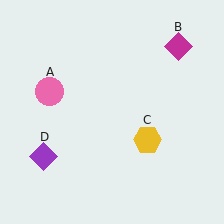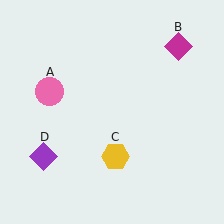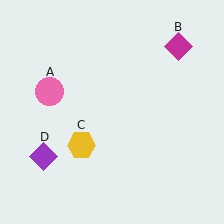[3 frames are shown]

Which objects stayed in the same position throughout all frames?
Pink circle (object A) and magenta diamond (object B) and purple diamond (object D) remained stationary.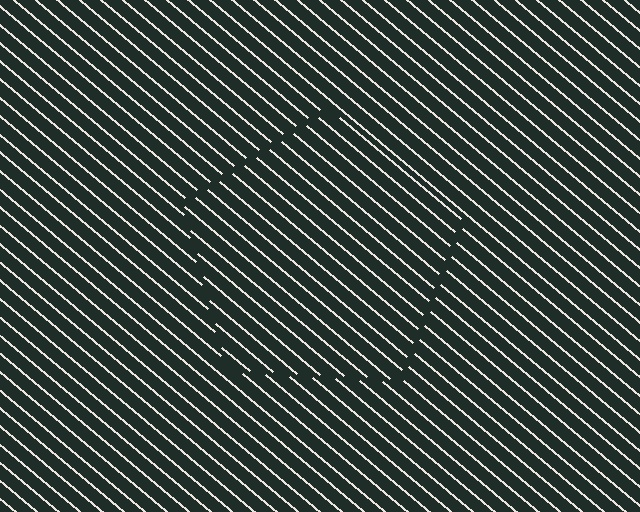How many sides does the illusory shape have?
5 sides — the line-ends trace a pentagon.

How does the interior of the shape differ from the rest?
The interior of the shape contains the same grating, shifted by half a period — the contour is defined by the phase discontinuity where line-ends from the inner and outer gratings abut.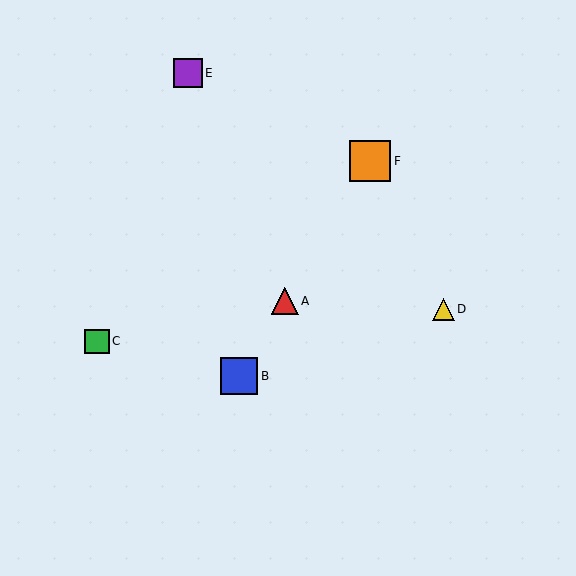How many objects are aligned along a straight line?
3 objects (A, B, F) are aligned along a straight line.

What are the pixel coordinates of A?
Object A is at (285, 301).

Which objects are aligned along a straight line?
Objects A, B, F are aligned along a straight line.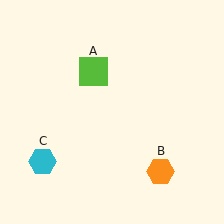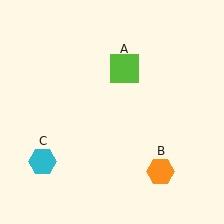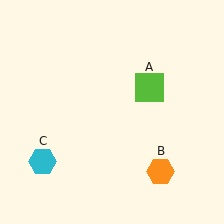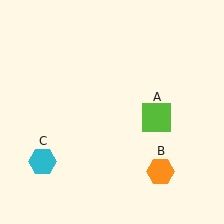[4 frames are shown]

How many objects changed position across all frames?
1 object changed position: lime square (object A).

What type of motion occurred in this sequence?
The lime square (object A) rotated clockwise around the center of the scene.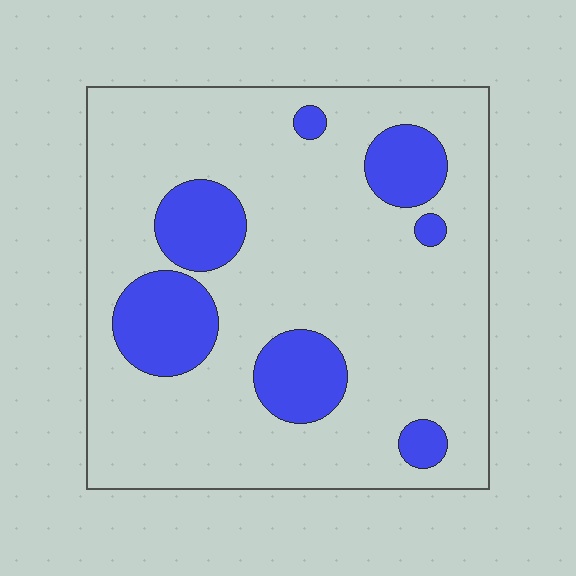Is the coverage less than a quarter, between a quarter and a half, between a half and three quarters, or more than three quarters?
Less than a quarter.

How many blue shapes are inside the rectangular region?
7.